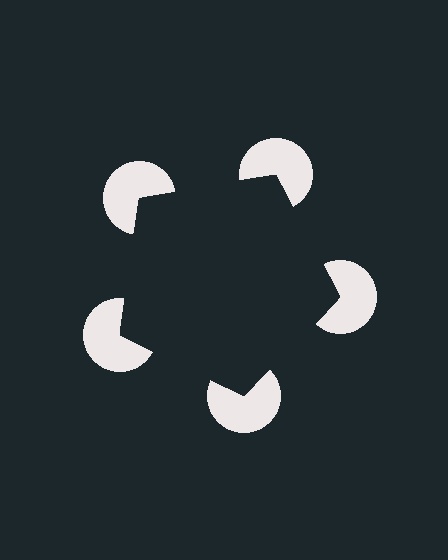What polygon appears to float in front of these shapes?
An illusory pentagon — its edges are inferred from the aligned wedge cuts in the pac-man discs, not physically drawn.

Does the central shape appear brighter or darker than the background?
It typically appears slightly darker than the background, even though no actual brightness change is drawn.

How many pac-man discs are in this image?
There are 5 — one at each vertex of the illusory pentagon.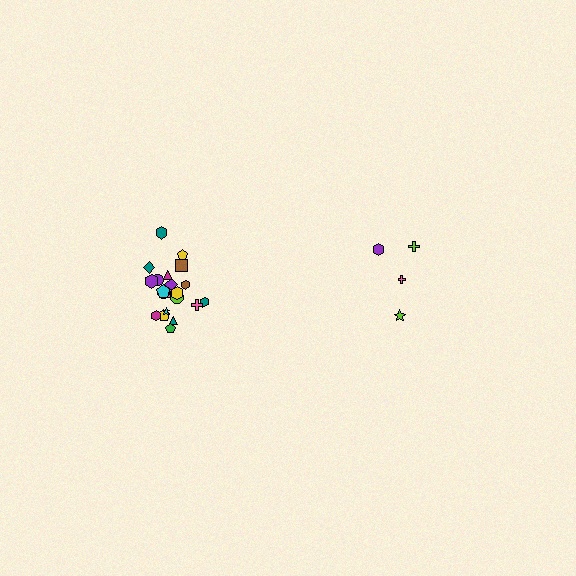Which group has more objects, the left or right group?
The left group.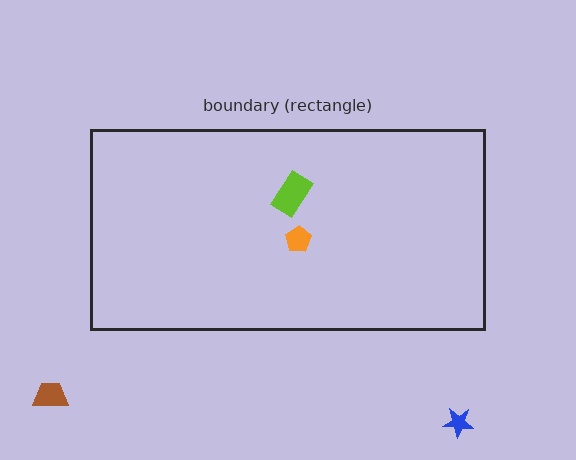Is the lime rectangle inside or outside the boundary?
Inside.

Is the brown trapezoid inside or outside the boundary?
Outside.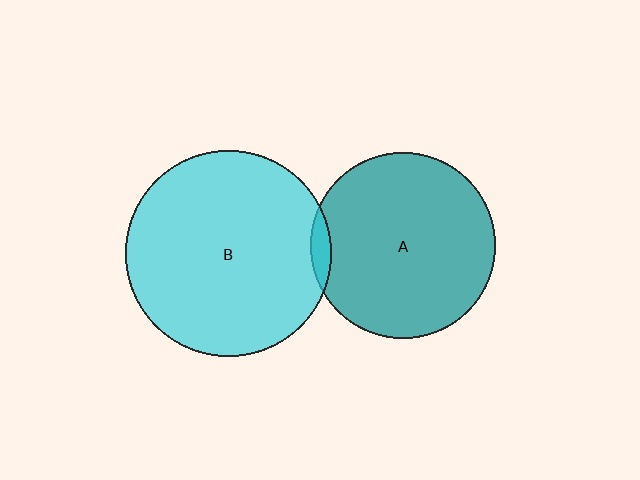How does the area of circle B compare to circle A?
Approximately 1.2 times.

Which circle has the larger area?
Circle B (cyan).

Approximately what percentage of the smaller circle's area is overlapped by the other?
Approximately 5%.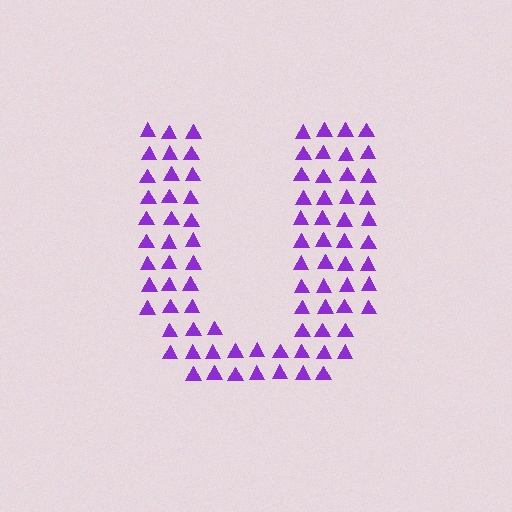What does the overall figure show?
The overall figure shows the letter U.